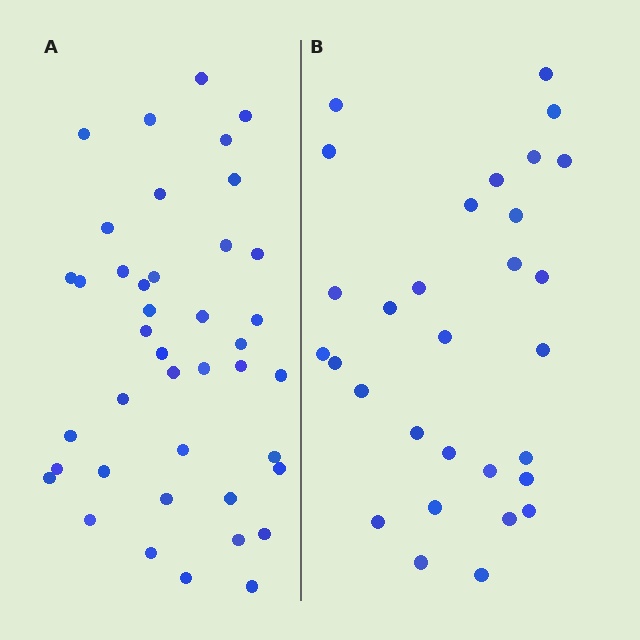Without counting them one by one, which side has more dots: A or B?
Region A (the left region) has more dots.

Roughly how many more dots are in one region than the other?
Region A has roughly 12 or so more dots than region B.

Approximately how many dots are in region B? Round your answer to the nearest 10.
About 30 dots.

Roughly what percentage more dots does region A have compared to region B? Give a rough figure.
About 35% more.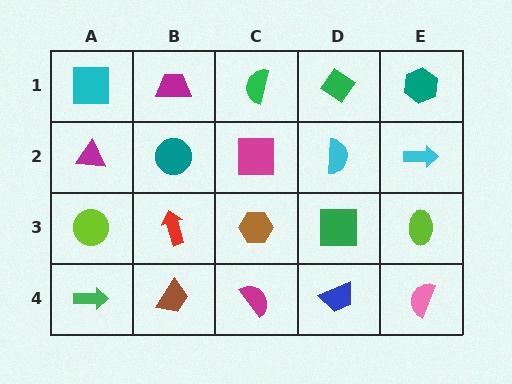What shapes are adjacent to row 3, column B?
A teal circle (row 2, column B), a brown trapezoid (row 4, column B), a lime circle (row 3, column A), a brown hexagon (row 3, column C).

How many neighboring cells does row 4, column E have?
2.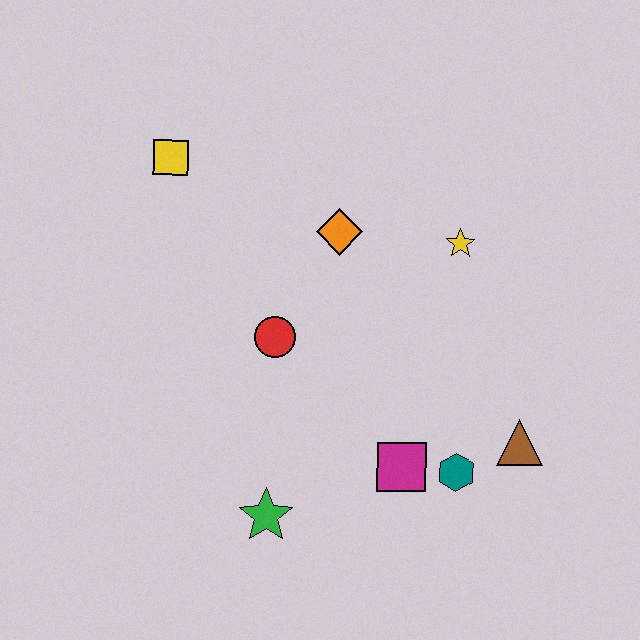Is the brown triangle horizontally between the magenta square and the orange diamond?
No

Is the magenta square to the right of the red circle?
Yes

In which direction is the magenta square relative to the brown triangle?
The magenta square is to the left of the brown triangle.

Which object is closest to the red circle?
The orange diamond is closest to the red circle.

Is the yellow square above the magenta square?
Yes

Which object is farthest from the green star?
The yellow square is farthest from the green star.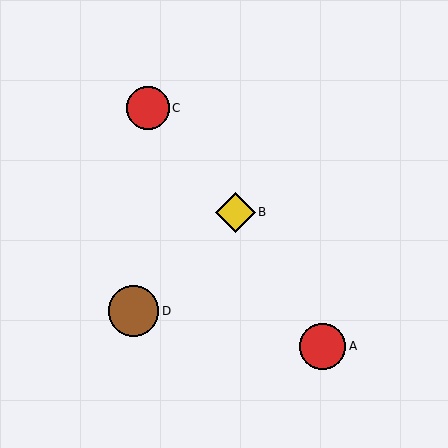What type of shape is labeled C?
Shape C is a red circle.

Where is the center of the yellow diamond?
The center of the yellow diamond is at (236, 212).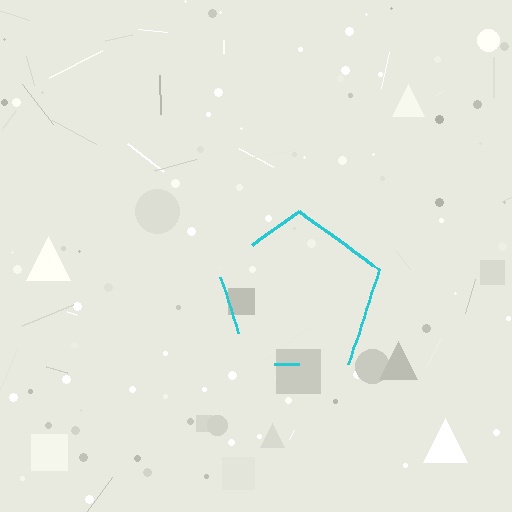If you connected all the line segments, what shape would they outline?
They would outline a pentagon.